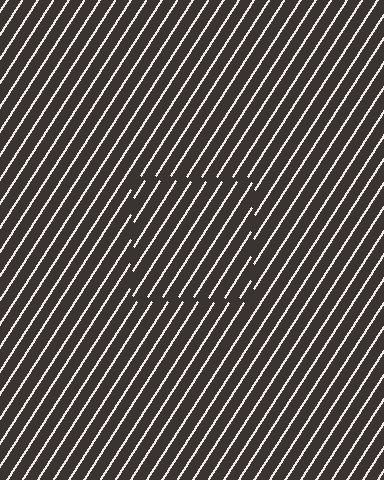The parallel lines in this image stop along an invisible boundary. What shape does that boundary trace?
An illusory square. The interior of the shape contains the same grating, shifted by half a period — the contour is defined by the phase discontinuity where line-ends from the inner and outer gratings abut.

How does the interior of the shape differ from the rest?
The interior of the shape contains the same grating, shifted by half a period — the contour is defined by the phase discontinuity where line-ends from the inner and outer gratings abut.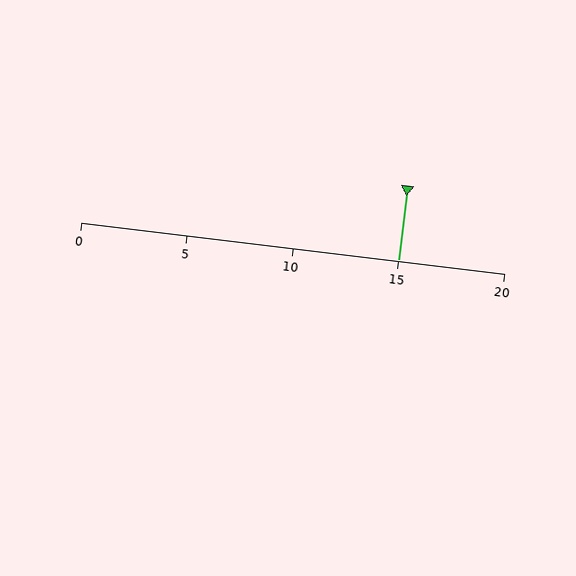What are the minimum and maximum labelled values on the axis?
The axis runs from 0 to 20.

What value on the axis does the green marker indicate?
The marker indicates approximately 15.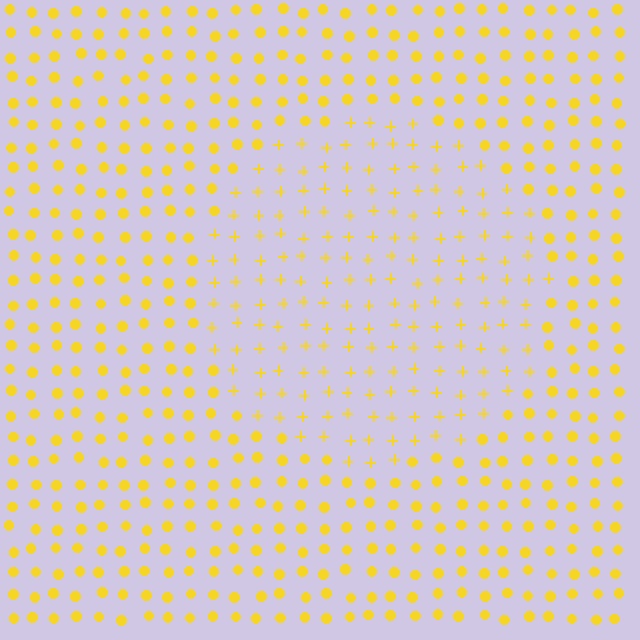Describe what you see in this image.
The image is filled with small yellow elements arranged in a uniform grid. A circle-shaped region contains plus signs, while the surrounding area contains circles. The boundary is defined purely by the change in element shape.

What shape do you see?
I see a circle.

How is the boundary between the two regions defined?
The boundary is defined by a change in element shape: plus signs inside vs. circles outside. All elements share the same color and spacing.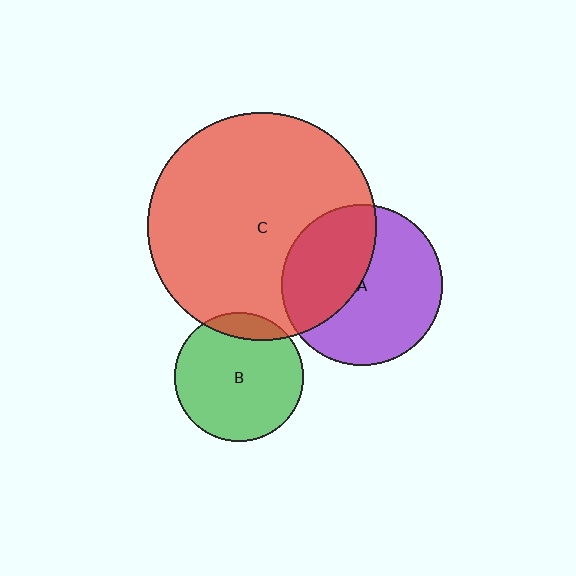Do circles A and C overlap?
Yes.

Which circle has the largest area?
Circle C (red).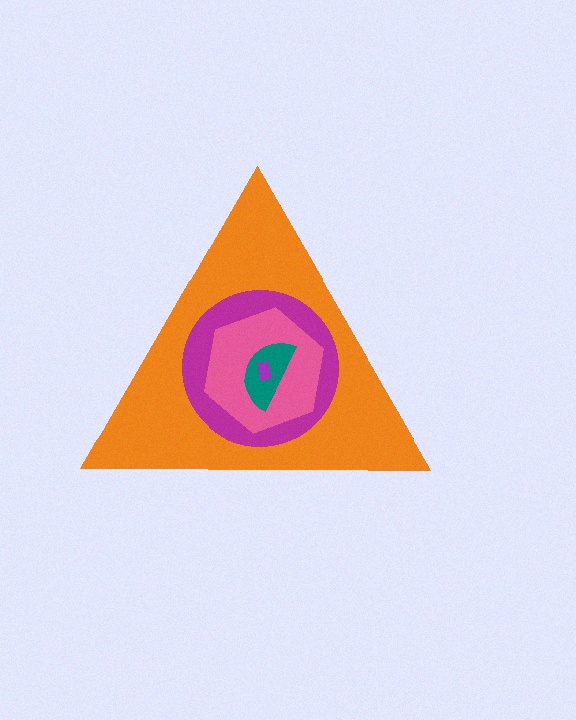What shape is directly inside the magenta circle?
The pink hexagon.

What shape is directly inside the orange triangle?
The magenta circle.